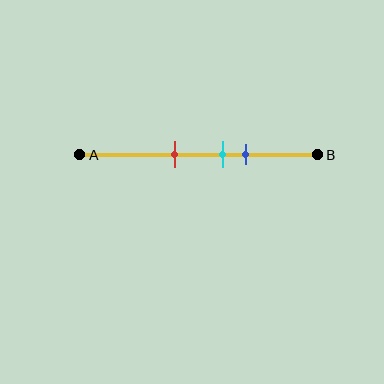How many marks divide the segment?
There are 3 marks dividing the segment.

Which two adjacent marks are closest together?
The cyan and blue marks are the closest adjacent pair.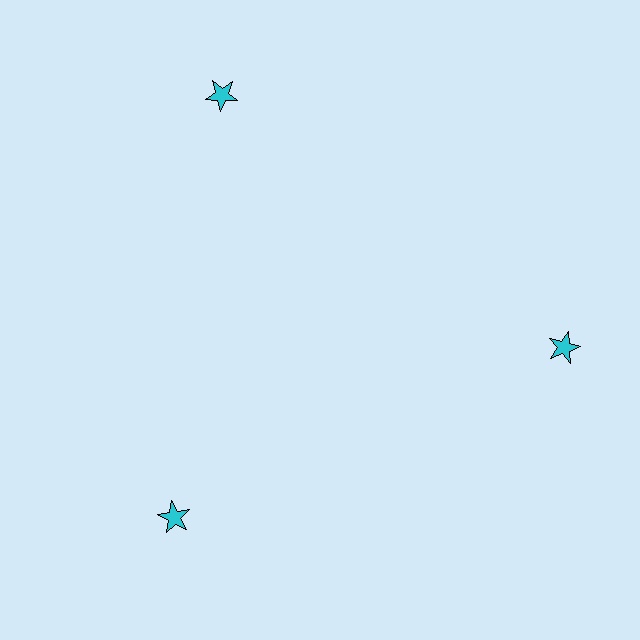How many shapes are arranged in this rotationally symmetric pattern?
There are 3 shapes, arranged in 3 groups of 1.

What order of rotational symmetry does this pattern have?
This pattern has 3-fold rotational symmetry.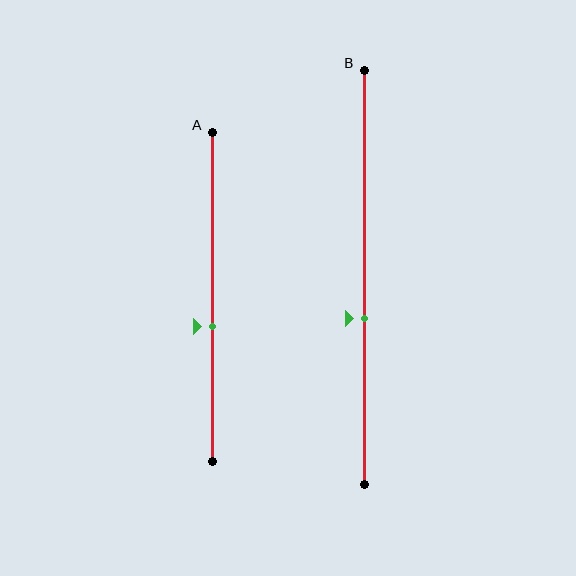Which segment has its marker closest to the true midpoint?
Segment A has its marker closest to the true midpoint.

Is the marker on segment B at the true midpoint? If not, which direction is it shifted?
No, the marker on segment B is shifted downward by about 10% of the segment length.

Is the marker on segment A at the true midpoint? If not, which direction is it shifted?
No, the marker on segment A is shifted downward by about 9% of the segment length.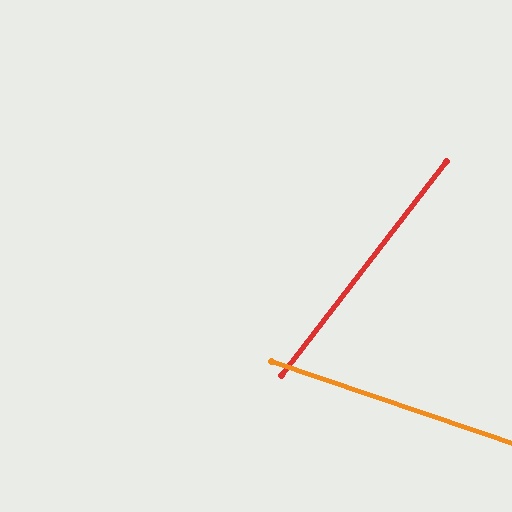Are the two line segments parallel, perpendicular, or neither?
Neither parallel nor perpendicular — they differ by about 71°.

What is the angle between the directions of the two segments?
Approximately 71 degrees.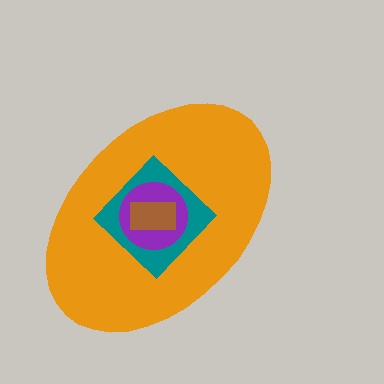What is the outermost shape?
The orange ellipse.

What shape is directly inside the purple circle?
The brown rectangle.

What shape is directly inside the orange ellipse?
The teal diamond.